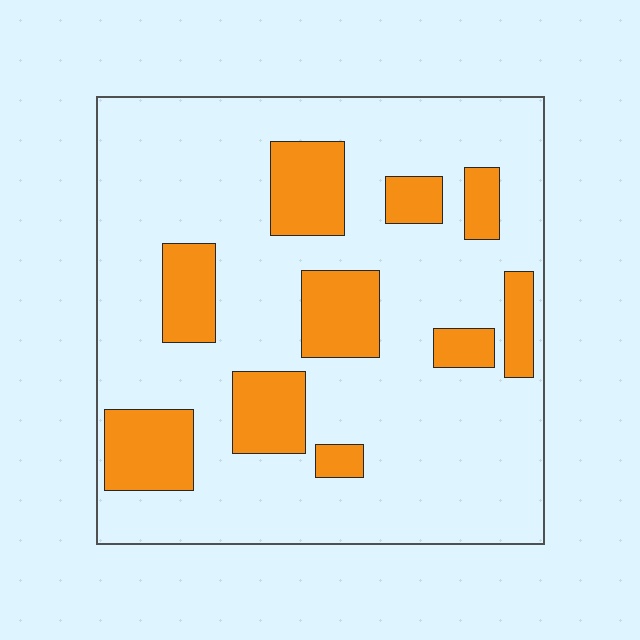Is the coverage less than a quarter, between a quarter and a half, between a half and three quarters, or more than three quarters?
Less than a quarter.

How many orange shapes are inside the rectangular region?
10.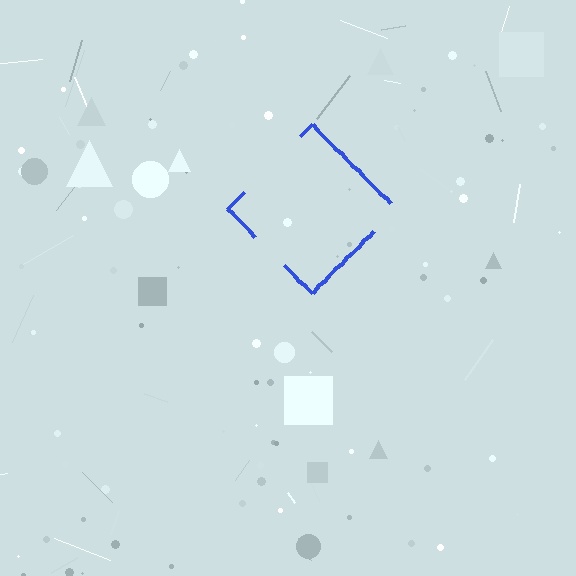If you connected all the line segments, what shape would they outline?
They would outline a diamond.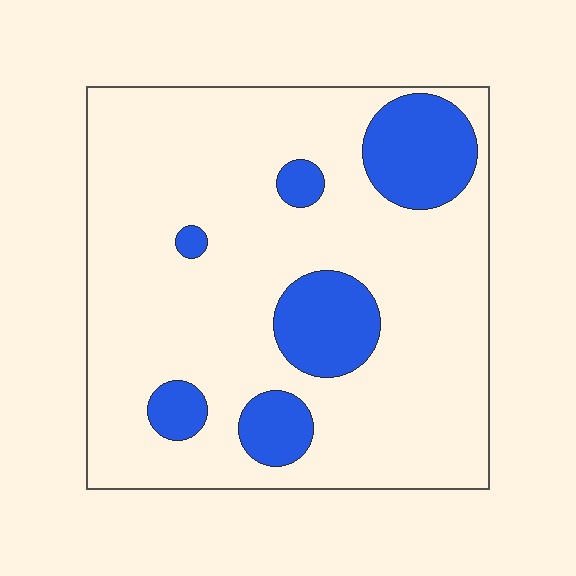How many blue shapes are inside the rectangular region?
6.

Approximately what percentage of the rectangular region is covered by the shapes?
Approximately 20%.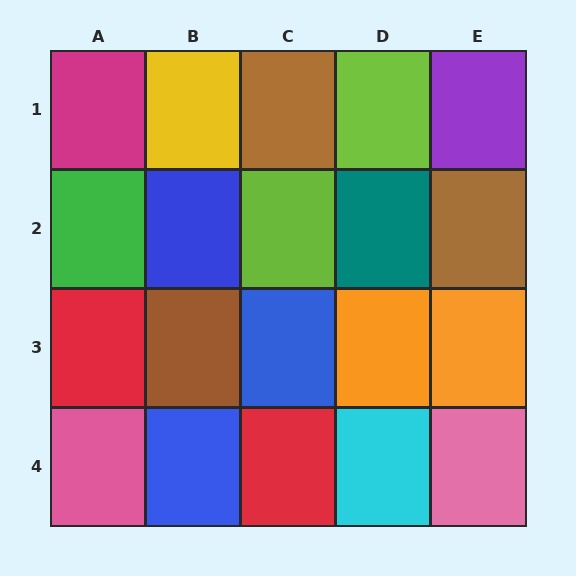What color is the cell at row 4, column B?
Blue.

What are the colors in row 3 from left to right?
Red, brown, blue, orange, orange.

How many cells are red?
2 cells are red.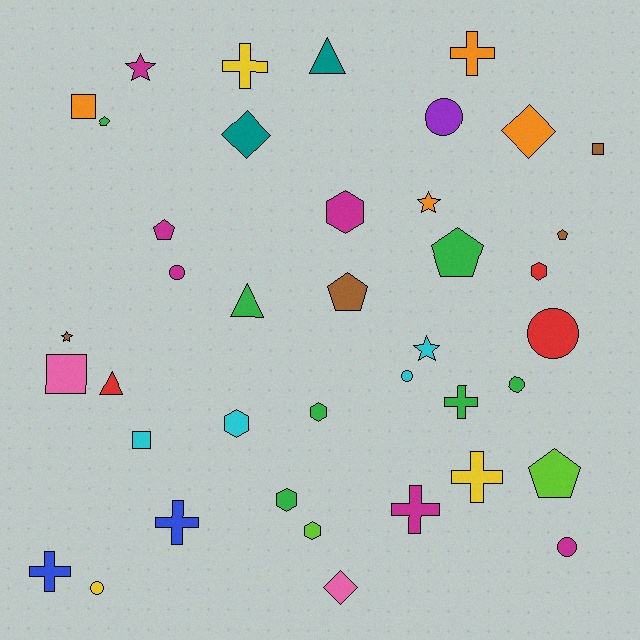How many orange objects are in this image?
There are 4 orange objects.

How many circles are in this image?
There are 7 circles.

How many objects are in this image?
There are 40 objects.